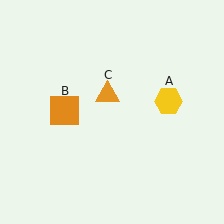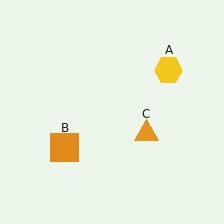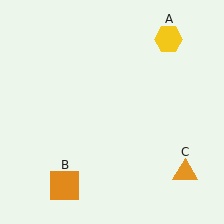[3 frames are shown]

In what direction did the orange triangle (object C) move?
The orange triangle (object C) moved down and to the right.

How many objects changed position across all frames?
3 objects changed position: yellow hexagon (object A), orange square (object B), orange triangle (object C).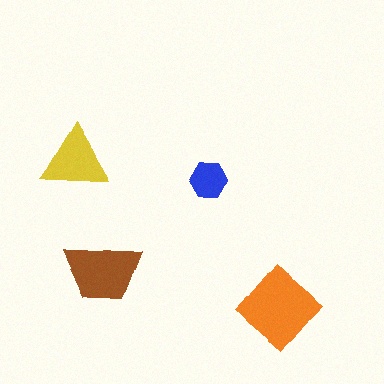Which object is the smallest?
The blue hexagon.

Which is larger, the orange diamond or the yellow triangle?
The orange diamond.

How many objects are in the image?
There are 4 objects in the image.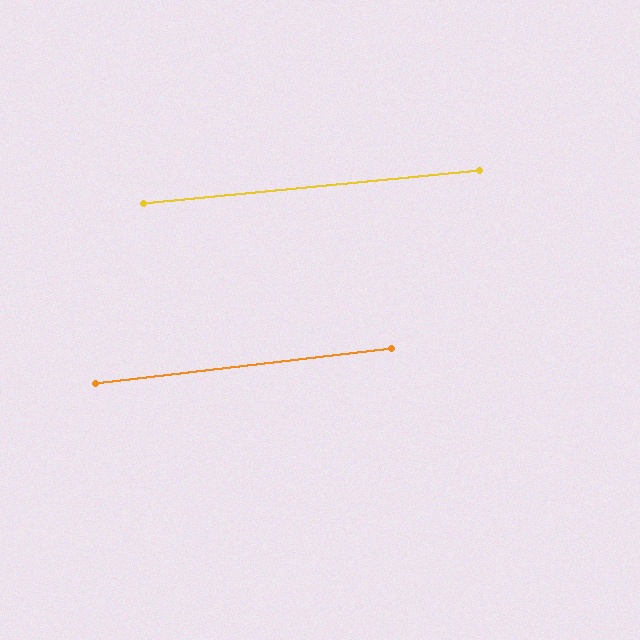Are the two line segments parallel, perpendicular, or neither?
Parallel — their directions differ by only 1.3°.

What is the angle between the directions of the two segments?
Approximately 1 degree.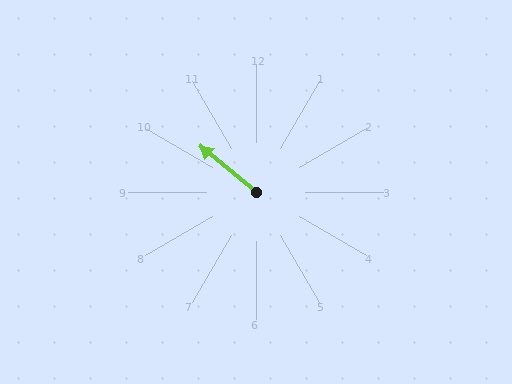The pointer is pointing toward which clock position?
Roughly 10 o'clock.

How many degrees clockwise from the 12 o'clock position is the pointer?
Approximately 309 degrees.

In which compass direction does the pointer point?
Northwest.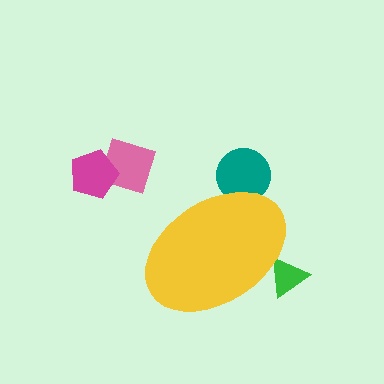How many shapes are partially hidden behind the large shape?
2 shapes are partially hidden.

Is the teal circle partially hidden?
Yes, the teal circle is partially hidden behind the yellow ellipse.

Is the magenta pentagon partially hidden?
No, the magenta pentagon is fully visible.